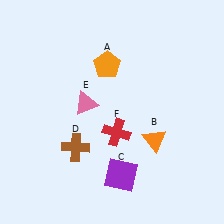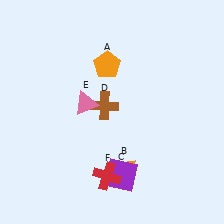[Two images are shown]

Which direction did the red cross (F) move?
The red cross (F) moved down.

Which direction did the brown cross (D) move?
The brown cross (D) moved up.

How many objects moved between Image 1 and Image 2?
3 objects moved between the two images.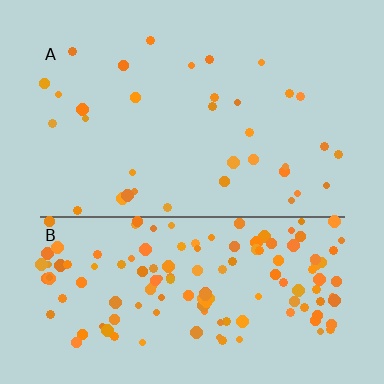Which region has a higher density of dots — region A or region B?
B (the bottom).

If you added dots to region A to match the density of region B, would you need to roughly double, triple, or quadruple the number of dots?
Approximately quadruple.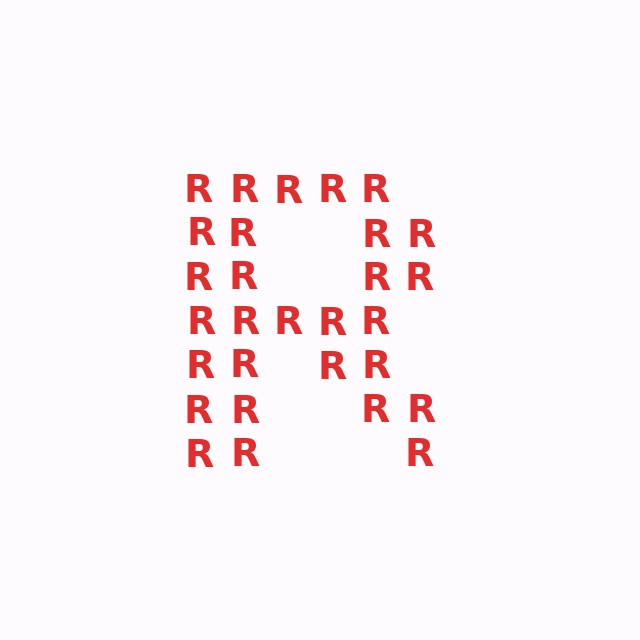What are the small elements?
The small elements are letter R's.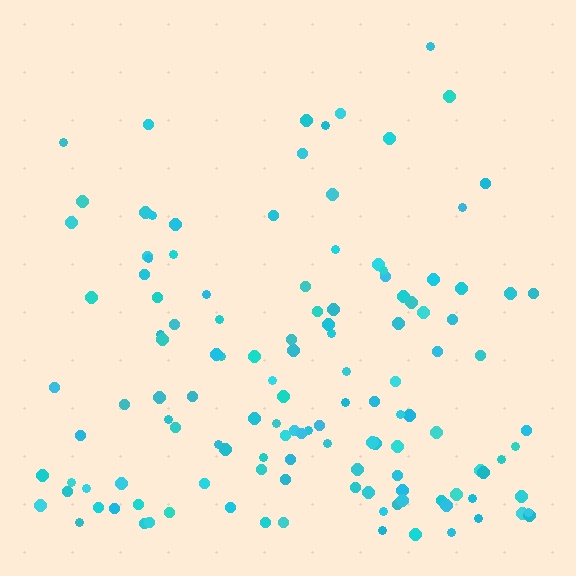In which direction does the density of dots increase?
From top to bottom, with the bottom side densest.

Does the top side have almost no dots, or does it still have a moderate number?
Still a moderate number, just noticeably fewer than the bottom.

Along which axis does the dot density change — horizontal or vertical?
Vertical.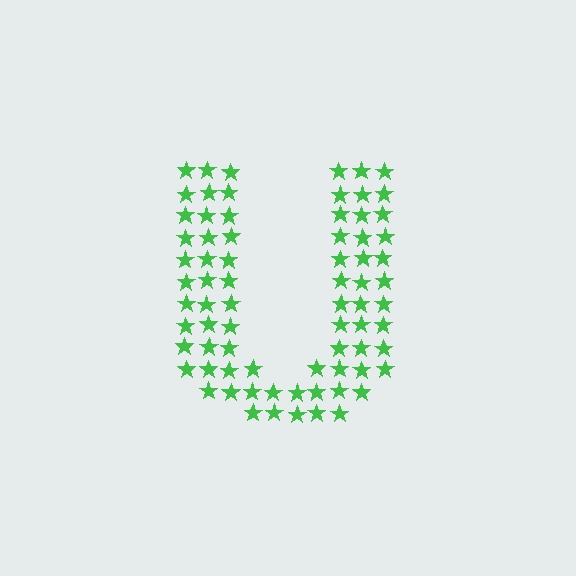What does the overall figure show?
The overall figure shows the letter U.